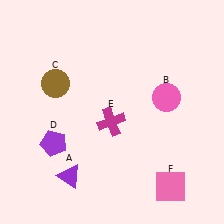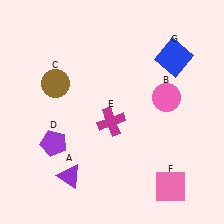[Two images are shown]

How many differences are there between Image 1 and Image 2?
There is 1 difference between the two images.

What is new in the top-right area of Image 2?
A blue square (G) was added in the top-right area of Image 2.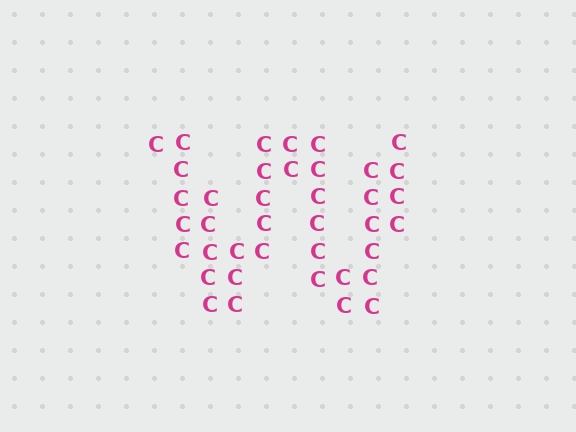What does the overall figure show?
The overall figure shows the letter W.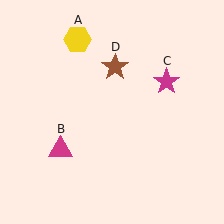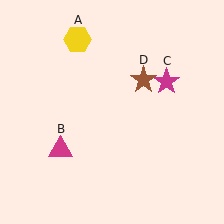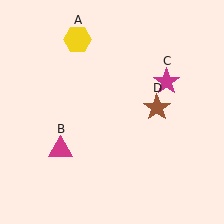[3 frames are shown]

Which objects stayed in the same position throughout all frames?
Yellow hexagon (object A) and magenta triangle (object B) and magenta star (object C) remained stationary.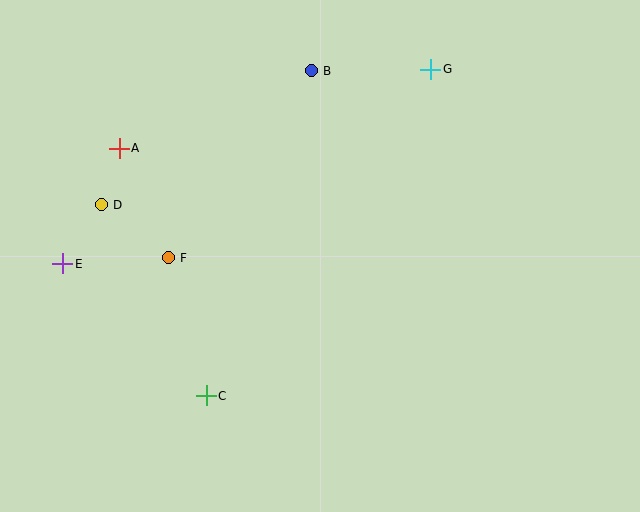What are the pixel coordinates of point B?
Point B is at (311, 71).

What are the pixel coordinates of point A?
Point A is at (119, 148).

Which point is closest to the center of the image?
Point F at (168, 258) is closest to the center.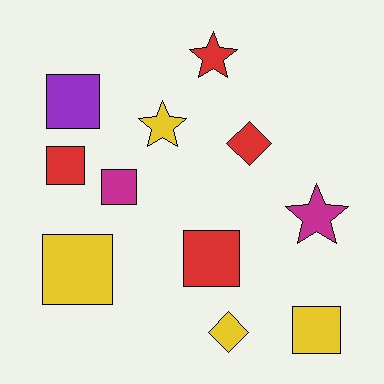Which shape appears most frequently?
Square, with 6 objects.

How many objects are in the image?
There are 11 objects.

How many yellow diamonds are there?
There is 1 yellow diamond.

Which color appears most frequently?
Red, with 4 objects.